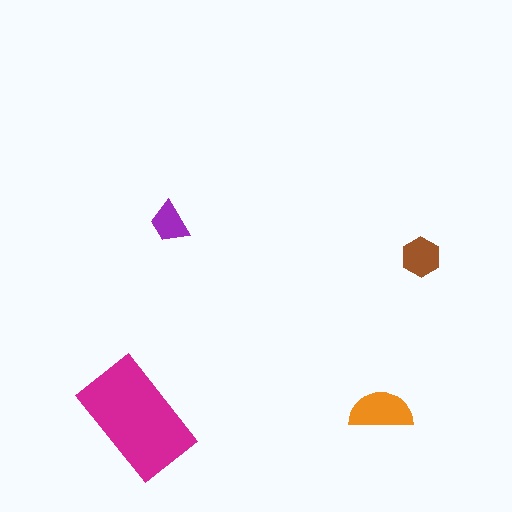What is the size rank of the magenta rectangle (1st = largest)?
1st.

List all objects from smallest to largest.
The purple trapezoid, the brown hexagon, the orange semicircle, the magenta rectangle.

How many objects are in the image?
There are 4 objects in the image.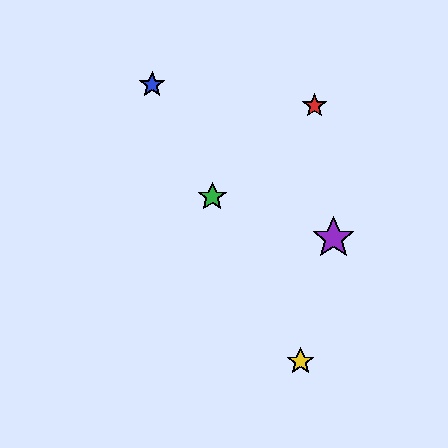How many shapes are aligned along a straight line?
3 shapes (the blue star, the green star, the yellow star) are aligned along a straight line.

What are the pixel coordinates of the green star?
The green star is at (212, 197).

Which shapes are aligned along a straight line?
The blue star, the green star, the yellow star are aligned along a straight line.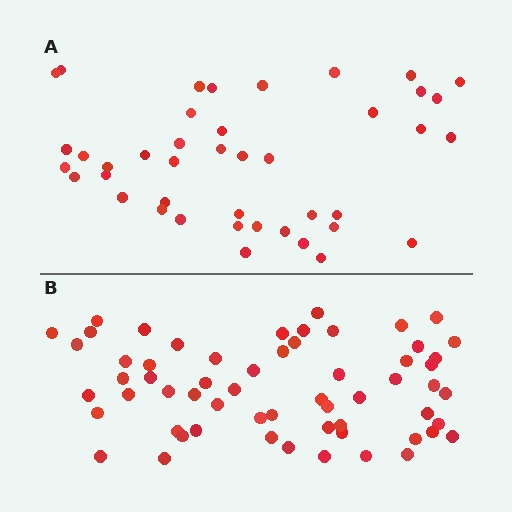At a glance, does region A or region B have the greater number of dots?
Region B (the bottom region) has more dots.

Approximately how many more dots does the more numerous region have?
Region B has approximately 20 more dots than region A.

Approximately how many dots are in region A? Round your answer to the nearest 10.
About 40 dots. (The exact count is 42, which rounds to 40.)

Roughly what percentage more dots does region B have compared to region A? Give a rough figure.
About 45% more.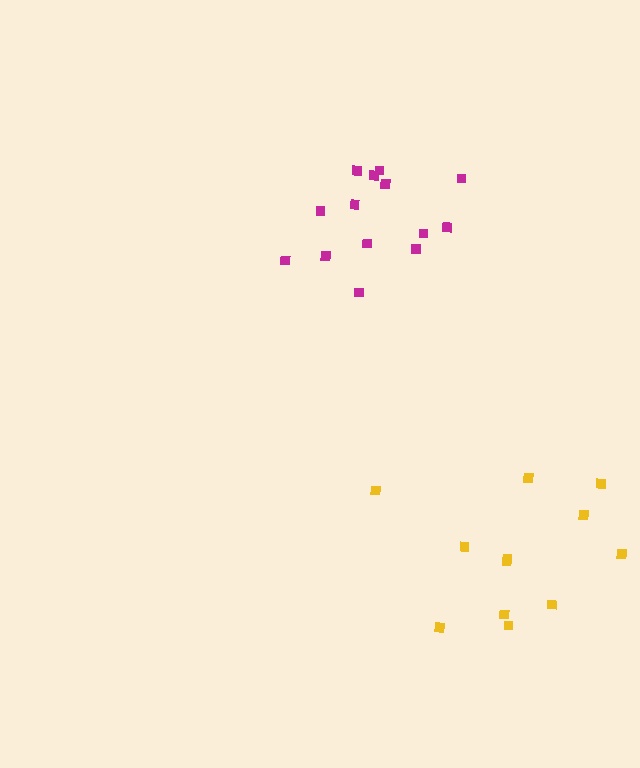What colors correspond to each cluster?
The clusters are colored: magenta, yellow.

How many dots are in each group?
Group 1: 14 dots, Group 2: 12 dots (26 total).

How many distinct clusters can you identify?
There are 2 distinct clusters.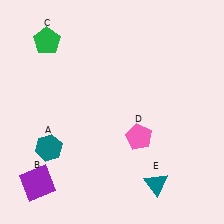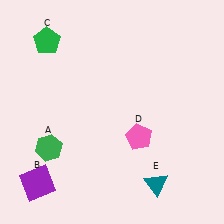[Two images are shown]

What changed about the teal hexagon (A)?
In Image 1, A is teal. In Image 2, it changed to green.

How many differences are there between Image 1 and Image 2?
There is 1 difference between the two images.